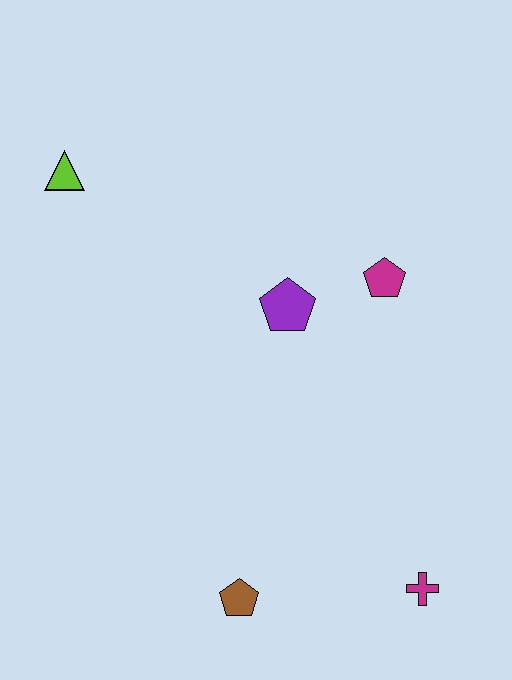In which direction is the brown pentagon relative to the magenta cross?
The brown pentagon is to the left of the magenta cross.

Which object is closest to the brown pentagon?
The magenta cross is closest to the brown pentagon.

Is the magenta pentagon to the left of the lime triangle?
No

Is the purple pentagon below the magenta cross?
No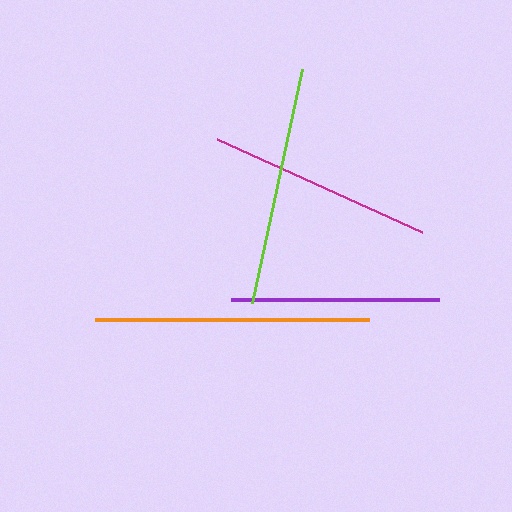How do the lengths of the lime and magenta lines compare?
The lime and magenta lines are approximately the same length.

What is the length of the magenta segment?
The magenta segment is approximately 225 pixels long.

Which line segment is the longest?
The orange line is the longest at approximately 274 pixels.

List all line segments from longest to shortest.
From longest to shortest: orange, lime, magenta, purple.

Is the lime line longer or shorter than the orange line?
The orange line is longer than the lime line.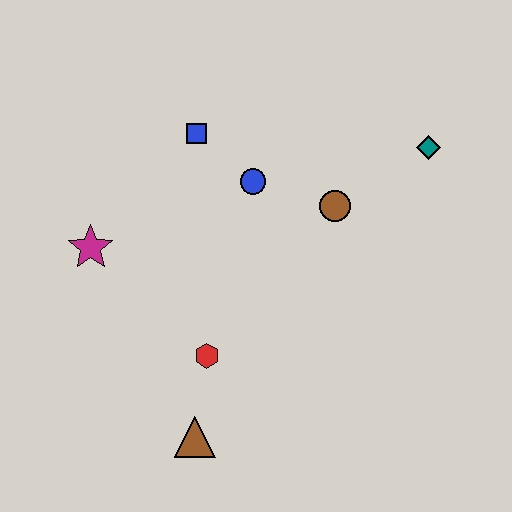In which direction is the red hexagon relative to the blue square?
The red hexagon is below the blue square.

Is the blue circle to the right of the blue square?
Yes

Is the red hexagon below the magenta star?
Yes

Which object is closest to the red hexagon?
The brown triangle is closest to the red hexagon.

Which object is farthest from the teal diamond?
The brown triangle is farthest from the teal diamond.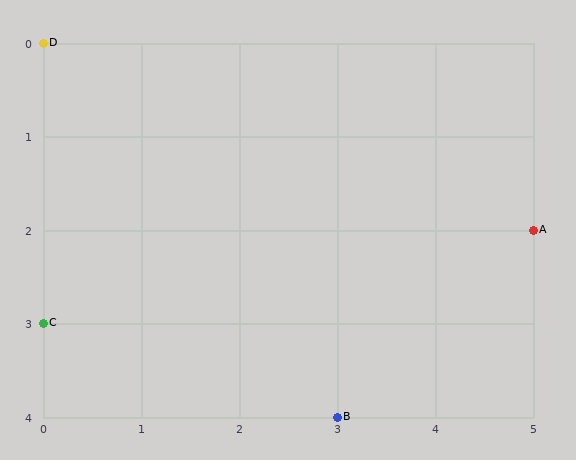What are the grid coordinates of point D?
Point D is at grid coordinates (0, 0).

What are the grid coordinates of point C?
Point C is at grid coordinates (0, 3).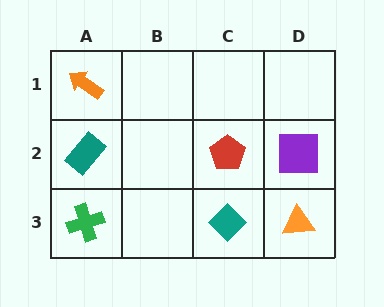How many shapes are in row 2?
3 shapes.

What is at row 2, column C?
A red pentagon.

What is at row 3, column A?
A green cross.